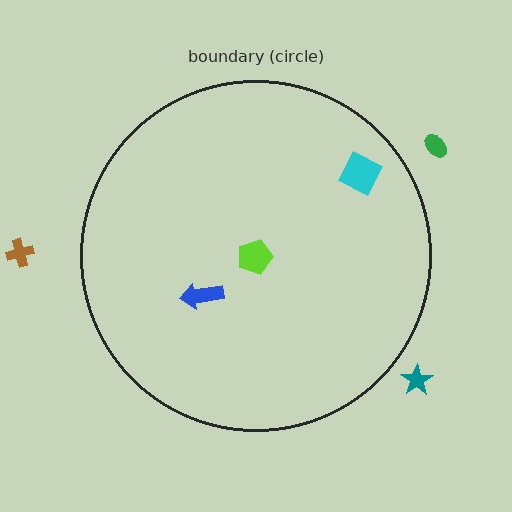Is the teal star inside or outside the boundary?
Outside.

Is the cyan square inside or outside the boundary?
Inside.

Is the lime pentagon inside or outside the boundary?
Inside.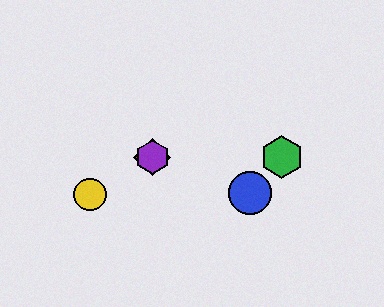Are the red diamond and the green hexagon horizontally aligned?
Yes, both are at y≈157.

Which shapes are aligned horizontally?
The red diamond, the green hexagon, the purple hexagon are aligned horizontally.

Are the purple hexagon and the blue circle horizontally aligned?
No, the purple hexagon is at y≈157 and the blue circle is at y≈193.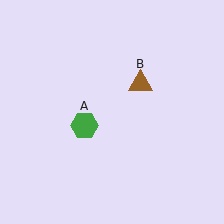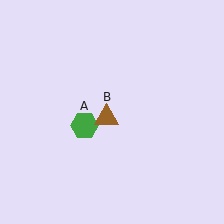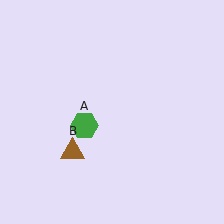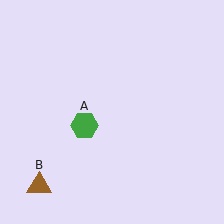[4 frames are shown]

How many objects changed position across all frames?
1 object changed position: brown triangle (object B).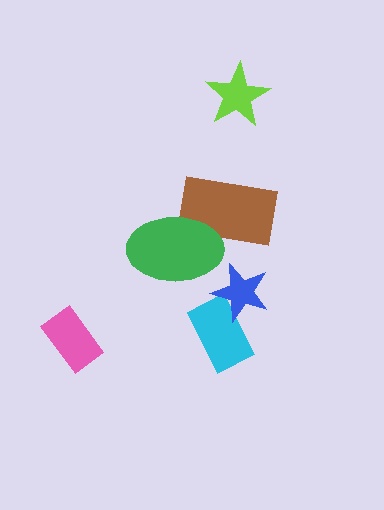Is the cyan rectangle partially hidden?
Yes, it is partially covered by another shape.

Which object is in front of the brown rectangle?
The green ellipse is in front of the brown rectangle.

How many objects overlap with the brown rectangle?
1 object overlaps with the brown rectangle.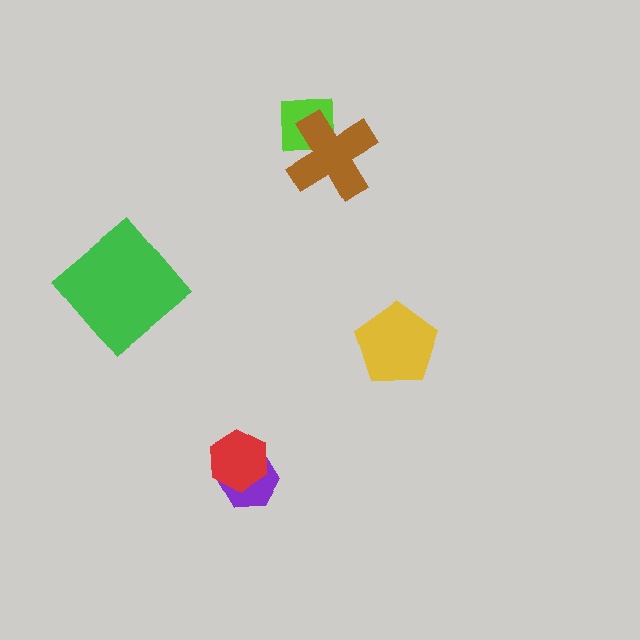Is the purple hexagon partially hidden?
Yes, it is partially covered by another shape.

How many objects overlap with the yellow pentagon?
0 objects overlap with the yellow pentagon.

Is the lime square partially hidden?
Yes, it is partially covered by another shape.